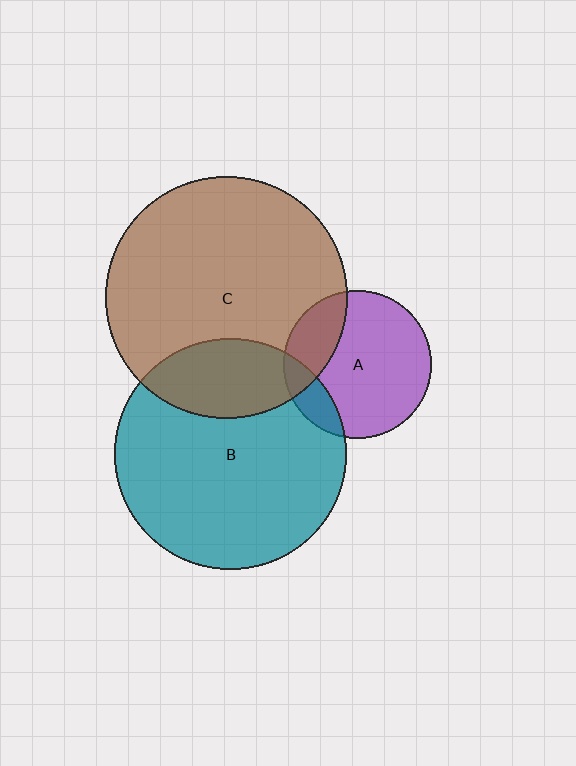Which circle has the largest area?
Circle C (brown).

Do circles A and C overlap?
Yes.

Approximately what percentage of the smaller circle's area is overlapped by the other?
Approximately 25%.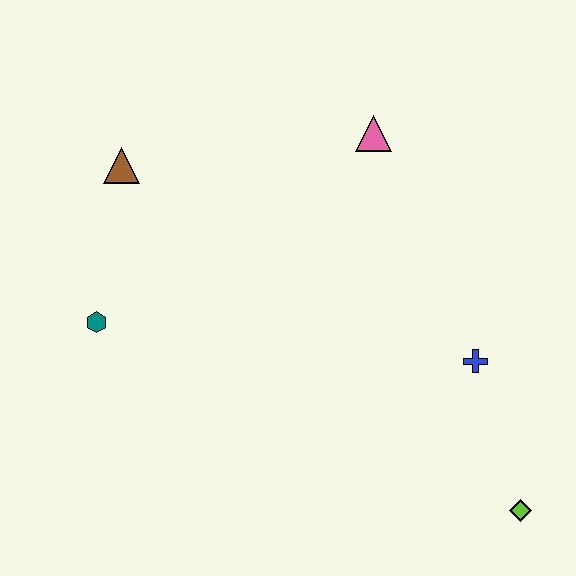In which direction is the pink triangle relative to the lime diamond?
The pink triangle is above the lime diamond.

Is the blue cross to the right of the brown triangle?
Yes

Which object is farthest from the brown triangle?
The lime diamond is farthest from the brown triangle.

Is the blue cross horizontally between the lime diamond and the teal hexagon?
Yes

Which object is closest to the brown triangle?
The teal hexagon is closest to the brown triangle.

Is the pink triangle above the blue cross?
Yes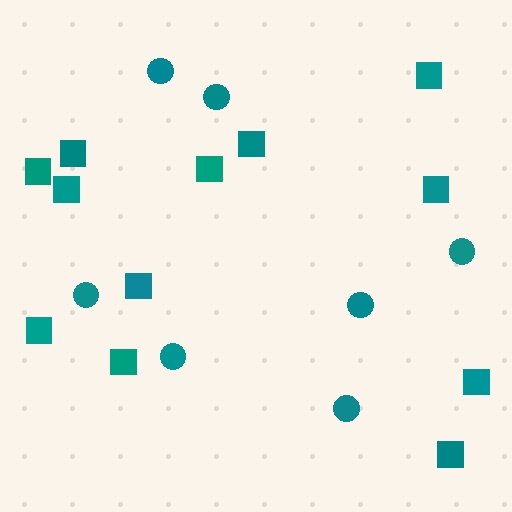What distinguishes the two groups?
There are 2 groups: one group of squares (12) and one group of circles (7).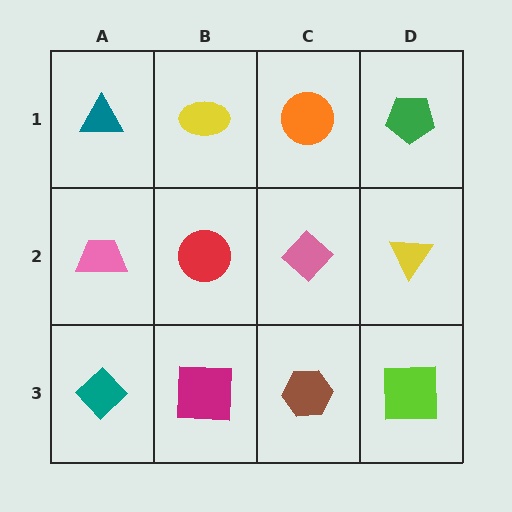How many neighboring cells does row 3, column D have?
2.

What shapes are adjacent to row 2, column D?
A green pentagon (row 1, column D), a lime square (row 3, column D), a pink diamond (row 2, column C).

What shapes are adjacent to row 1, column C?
A pink diamond (row 2, column C), a yellow ellipse (row 1, column B), a green pentagon (row 1, column D).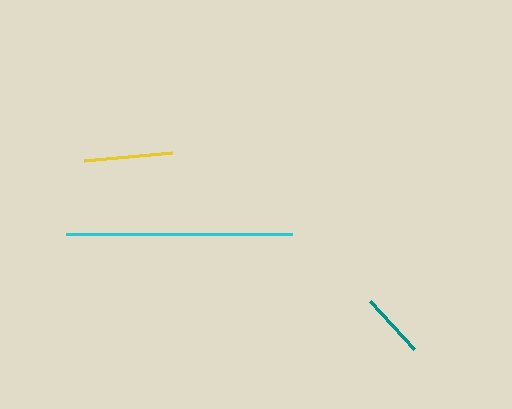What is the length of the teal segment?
The teal segment is approximately 65 pixels long.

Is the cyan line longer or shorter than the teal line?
The cyan line is longer than the teal line.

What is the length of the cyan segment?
The cyan segment is approximately 226 pixels long.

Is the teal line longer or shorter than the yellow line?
The yellow line is longer than the teal line.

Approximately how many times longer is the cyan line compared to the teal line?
The cyan line is approximately 3.5 times the length of the teal line.